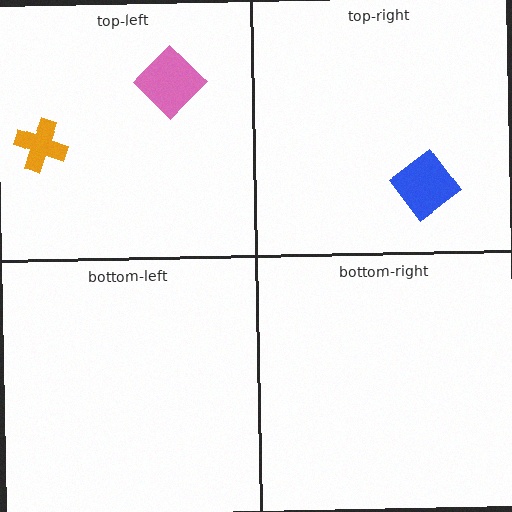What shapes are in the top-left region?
The orange cross, the pink diamond.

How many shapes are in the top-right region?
1.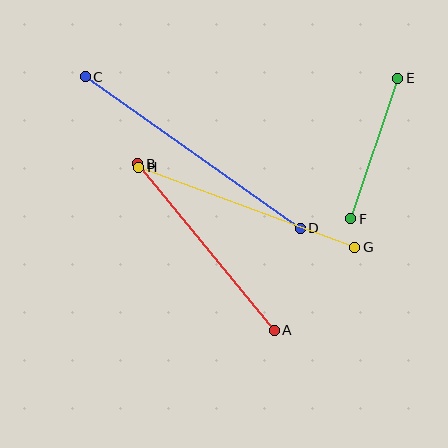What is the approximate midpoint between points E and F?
The midpoint is at approximately (374, 148) pixels.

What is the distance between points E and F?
The distance is approximately 148 pixels.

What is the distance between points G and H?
The distance is approximately 231 pixels.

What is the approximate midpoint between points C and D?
The midpoint is at approximately (193, 152) pixels.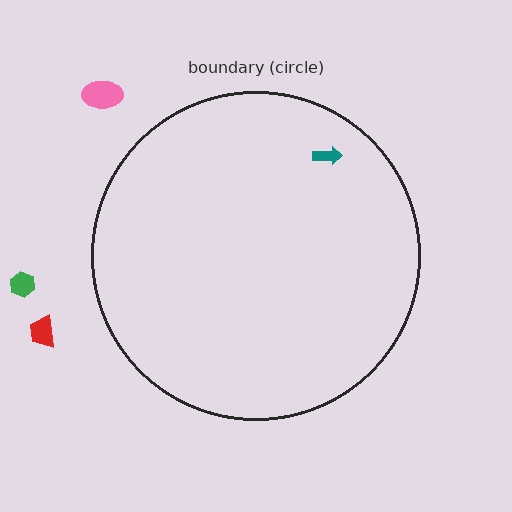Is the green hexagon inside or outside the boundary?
Outside.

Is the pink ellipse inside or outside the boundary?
Outside.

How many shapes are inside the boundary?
1 inside, 3 outside.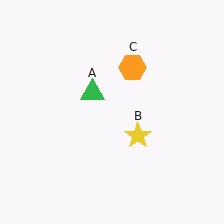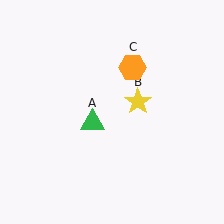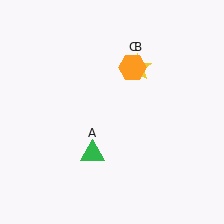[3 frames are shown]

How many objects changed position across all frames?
2 objects changed position: green triangle (object A), yellow star (object B).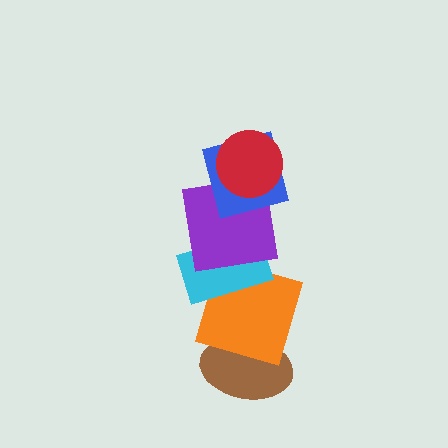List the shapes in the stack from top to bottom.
From top to bottom: the red circle, the blue square, the purple square, the cyan rectangle, the orange square, the brown ellipse.